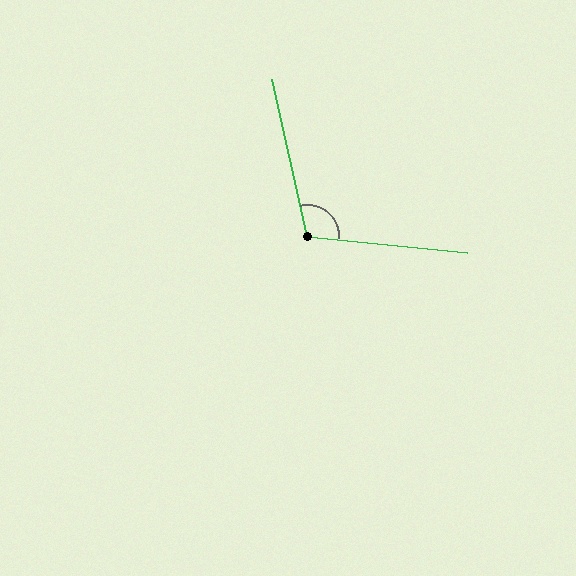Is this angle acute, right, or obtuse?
It is obtuse.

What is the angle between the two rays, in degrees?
Approximately 108 degrees.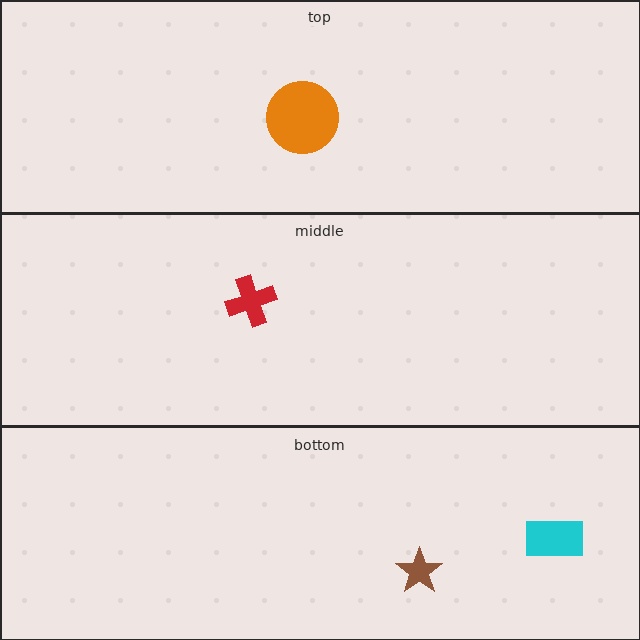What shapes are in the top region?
The orange circle.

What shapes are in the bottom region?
The brown star, the cyan rectangle.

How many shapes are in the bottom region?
2.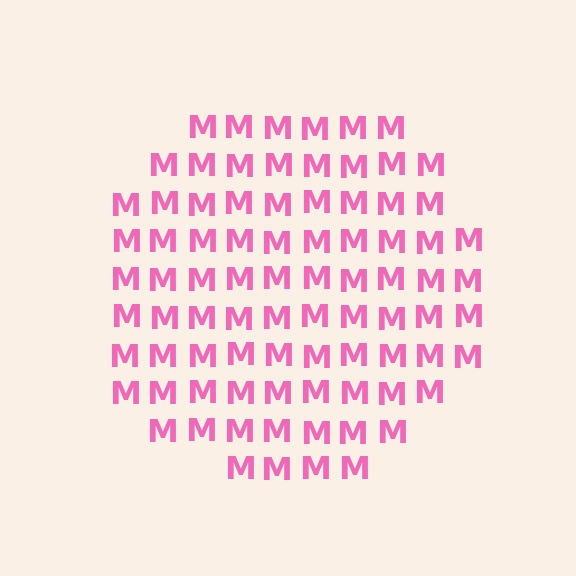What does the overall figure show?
The overall figure shows a circle.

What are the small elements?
The small elements are letter M's.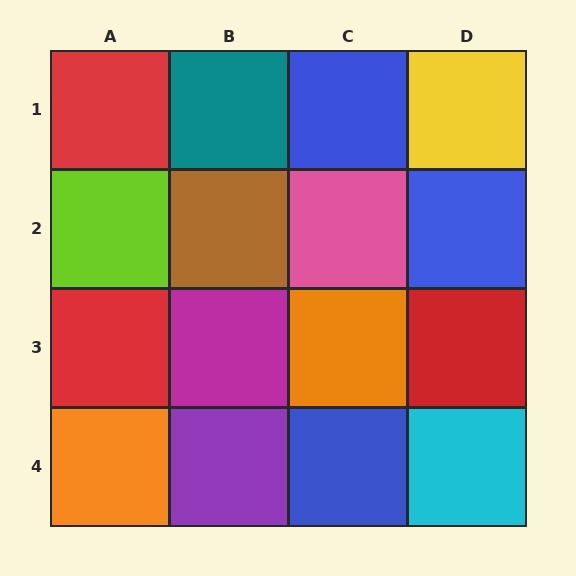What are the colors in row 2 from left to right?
Lime, brown, pink, blue.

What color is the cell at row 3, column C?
Orange.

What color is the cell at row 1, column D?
Yellow.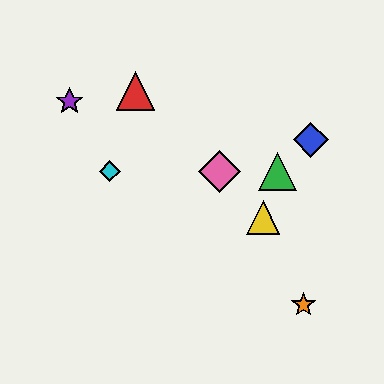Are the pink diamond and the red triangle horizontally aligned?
No, the pink diamond is at y≈171 and the red triangle is at y≈91.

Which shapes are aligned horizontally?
The green triangle, the cyan diamond, the pink diamond are aligned horizontally.